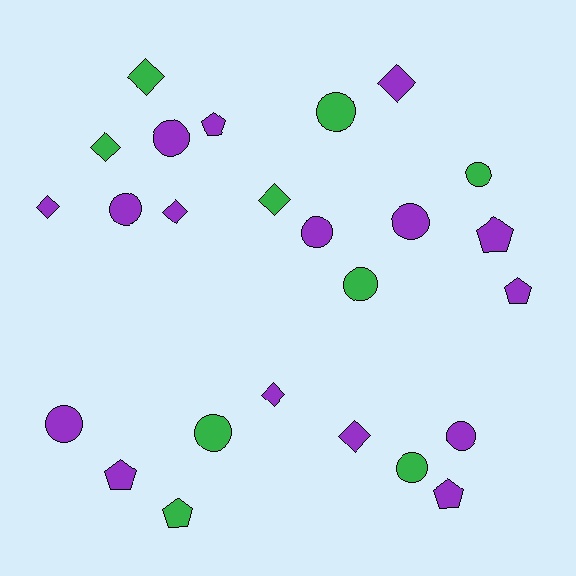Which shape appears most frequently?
Circle, with 11 objects.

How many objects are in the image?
There are 25 objects.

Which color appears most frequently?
Purple, with 16 objects.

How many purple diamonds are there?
There are 5 purple diamonds.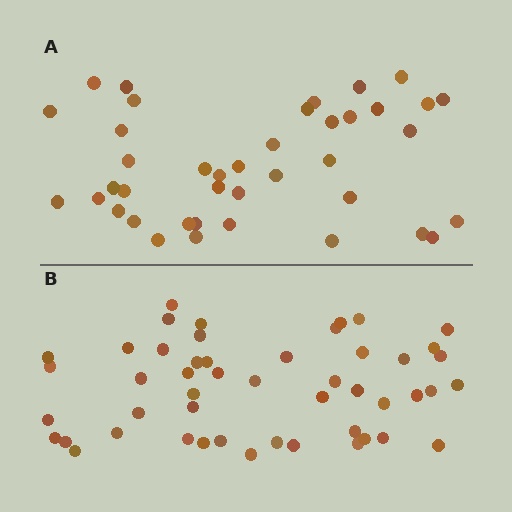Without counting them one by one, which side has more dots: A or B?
Region B (the bottom region) has more dots.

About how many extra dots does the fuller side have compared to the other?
Region B has roughly 8 or so more dots than region A.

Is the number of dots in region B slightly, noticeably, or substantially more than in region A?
Region B has only slightly more — the two regions are fairly close. The ratio is roughly 1.2 to 1.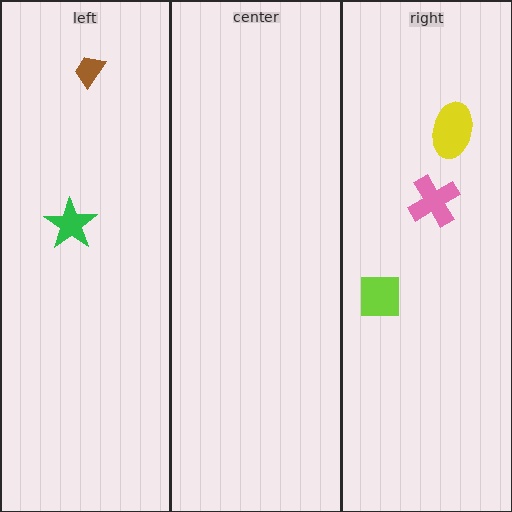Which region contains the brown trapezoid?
The left region.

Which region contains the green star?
The left region.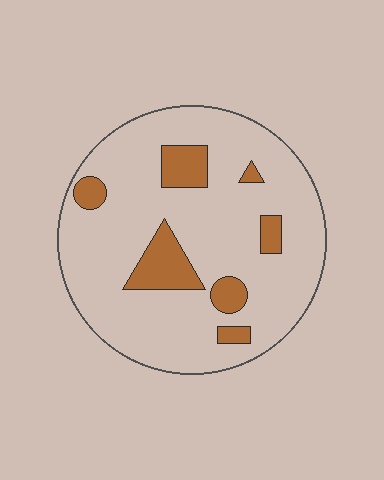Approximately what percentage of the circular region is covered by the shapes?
Approximately 15%.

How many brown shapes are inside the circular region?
7.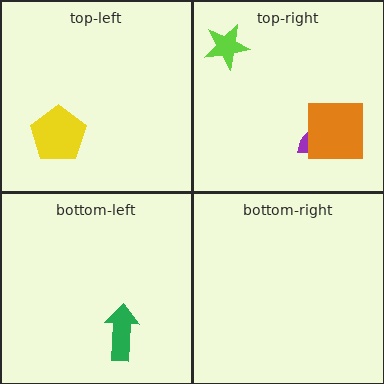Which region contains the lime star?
The top-right region.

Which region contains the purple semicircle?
The top-right region.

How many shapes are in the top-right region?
3.